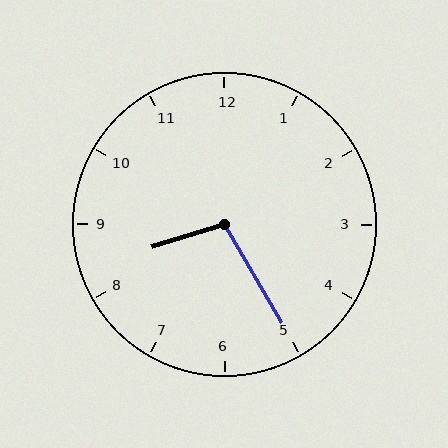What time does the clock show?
8:25.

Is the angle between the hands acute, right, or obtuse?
It is obtuse.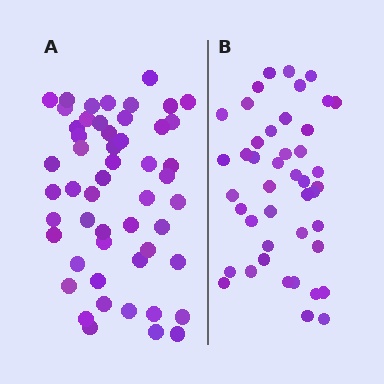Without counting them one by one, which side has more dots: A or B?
Region A (the left region) has more dots.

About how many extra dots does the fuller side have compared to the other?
Region A has roughly 8 or so more dots than region B.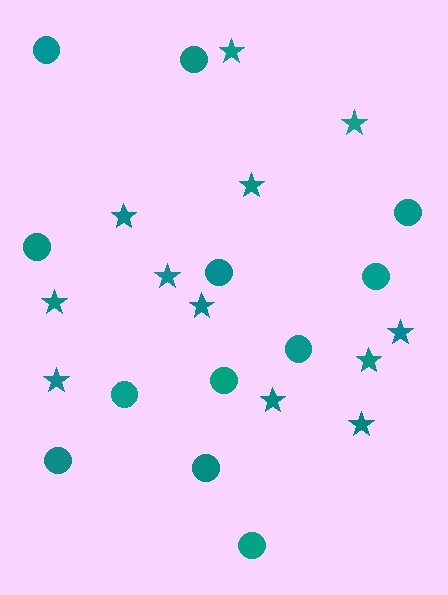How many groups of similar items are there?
There are 2 groups: one group of stars (12) and one group of circles (12).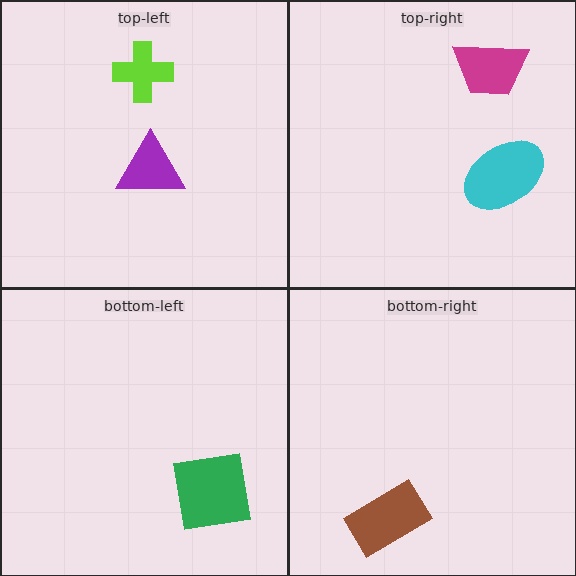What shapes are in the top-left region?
The purple triangle, the lime cross.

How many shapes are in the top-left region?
2.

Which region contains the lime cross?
The top-left region.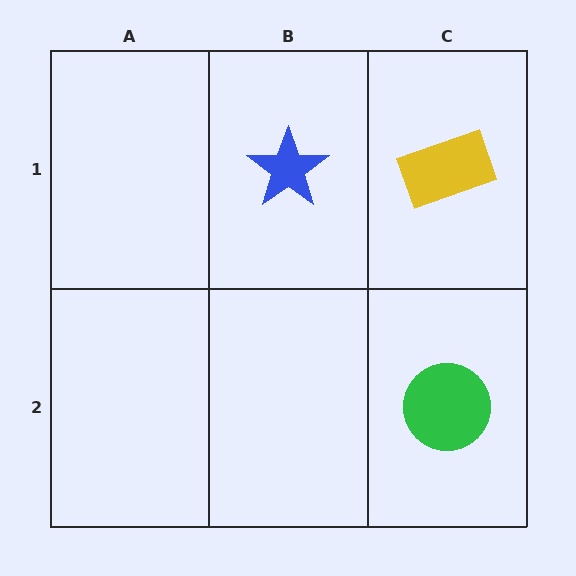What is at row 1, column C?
A yellow rectangle.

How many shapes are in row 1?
2 shapes.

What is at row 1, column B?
A blue star.